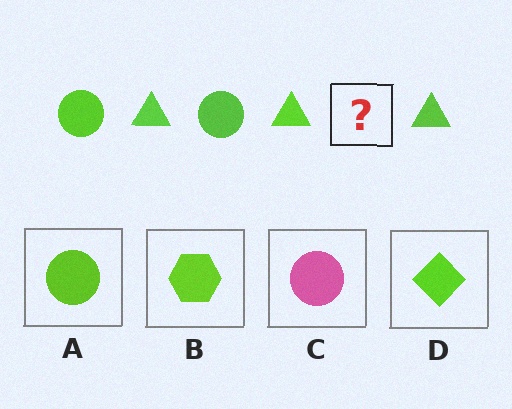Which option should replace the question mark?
Option A.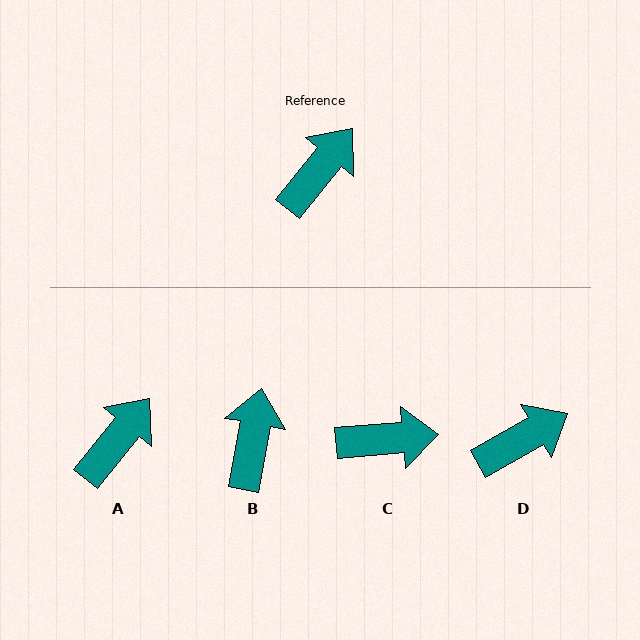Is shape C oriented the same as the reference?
No, it is off by about 46 degrees.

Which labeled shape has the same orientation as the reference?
A.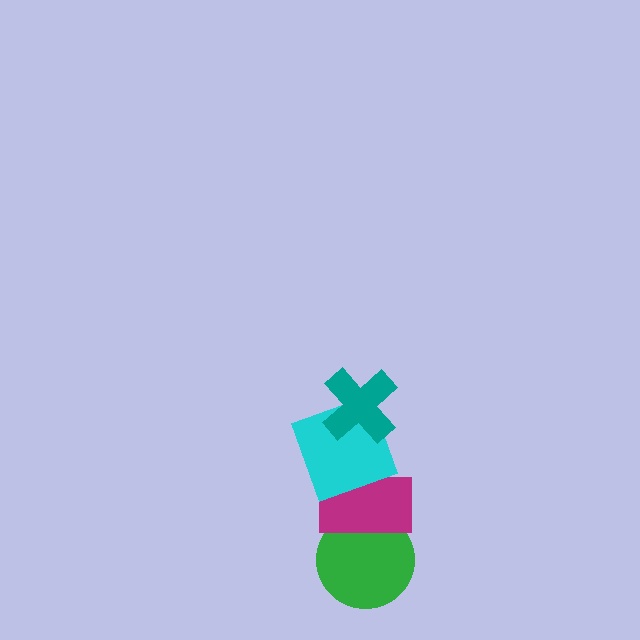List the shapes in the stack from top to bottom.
From top to bottom: the teal cross, the cyan square, the magenta rectangle, the green circle.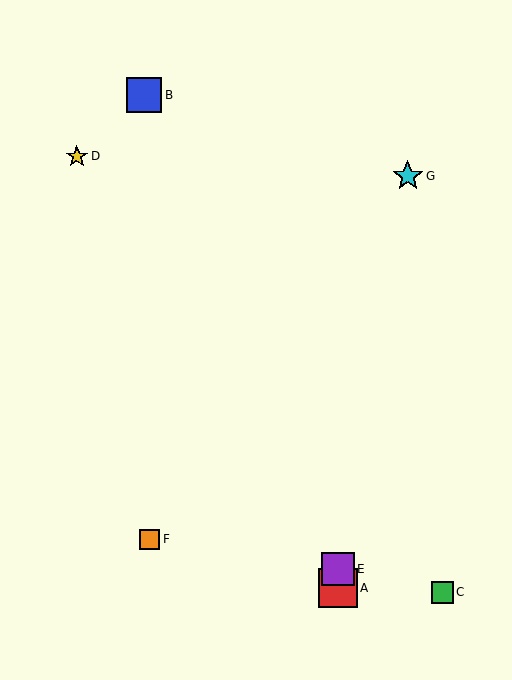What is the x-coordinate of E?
Object E is at x≈338.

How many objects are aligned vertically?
2 objects (A, E) are aligned vertically.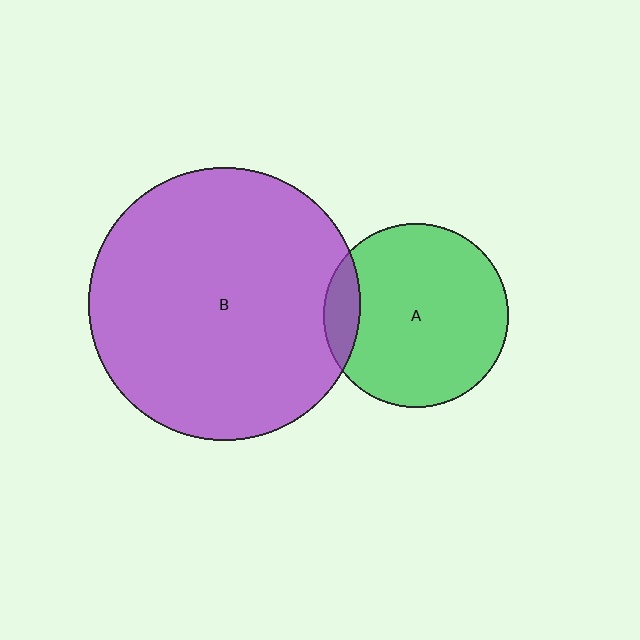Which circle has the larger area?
Circle B (purple).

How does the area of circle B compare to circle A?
Approximately 2.2 times.